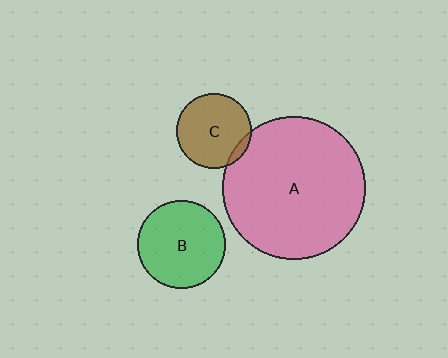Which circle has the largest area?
Circle A (pink).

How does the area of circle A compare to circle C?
Approximately 3.7 times.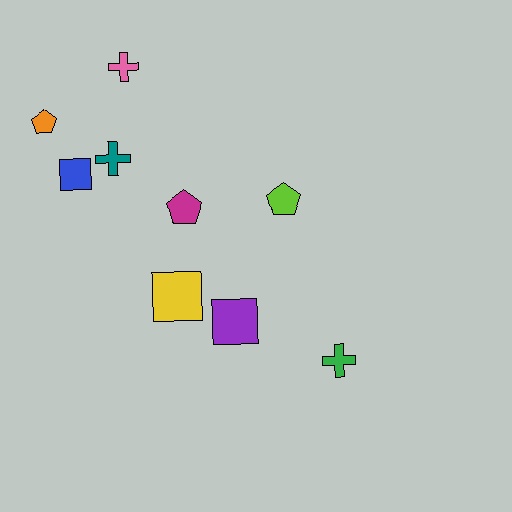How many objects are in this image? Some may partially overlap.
There are 9 objects.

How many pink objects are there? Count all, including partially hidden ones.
There is 1 pink object.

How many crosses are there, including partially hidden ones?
There are 3 crosses.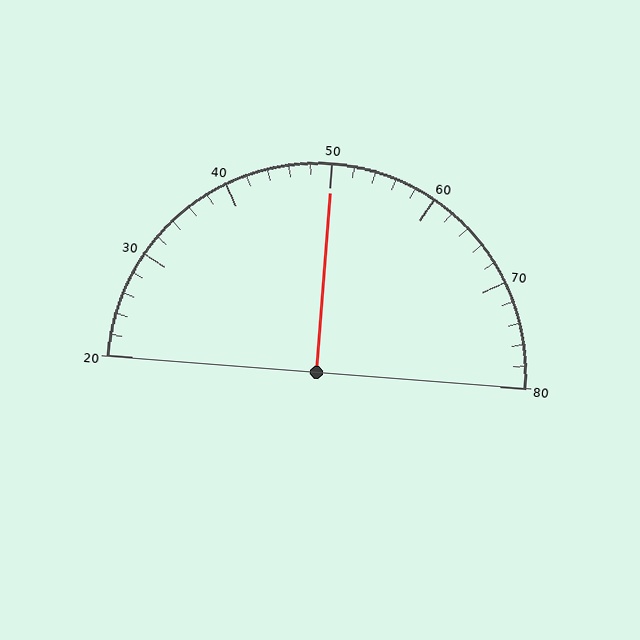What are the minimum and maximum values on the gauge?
The gauge ranges from 20 to 80.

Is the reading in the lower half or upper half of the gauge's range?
The reading is in the upper half of the range (20 to 80).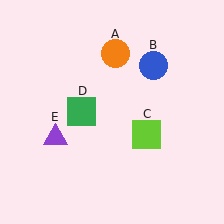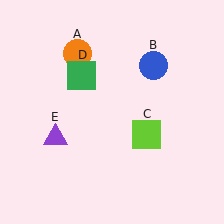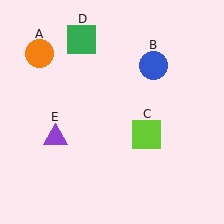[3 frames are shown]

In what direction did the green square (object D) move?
The green square (object D) moved up.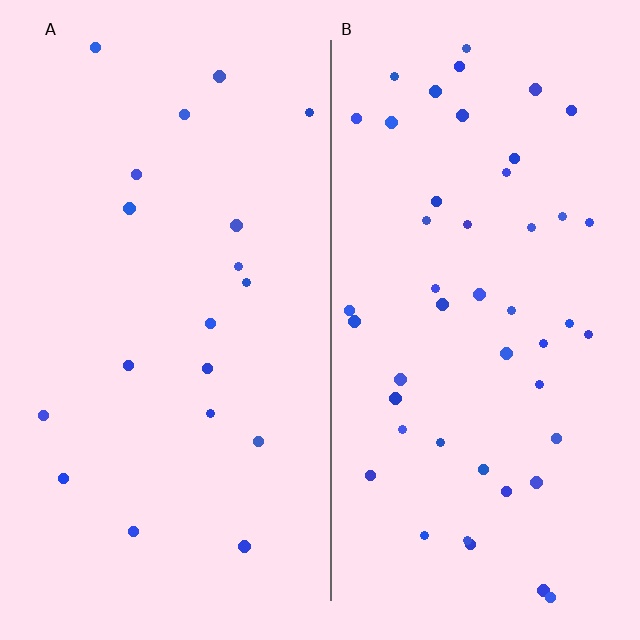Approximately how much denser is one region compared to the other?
Approximately 2.5× — region B over region A.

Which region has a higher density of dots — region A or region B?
B (the right).